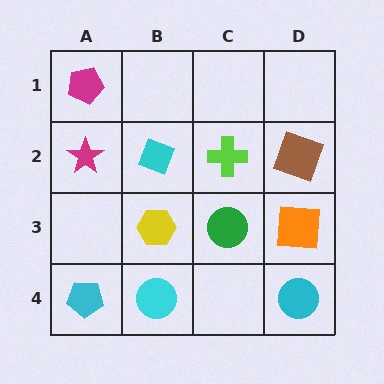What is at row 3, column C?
A green circle.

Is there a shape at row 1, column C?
No, that cell is empty.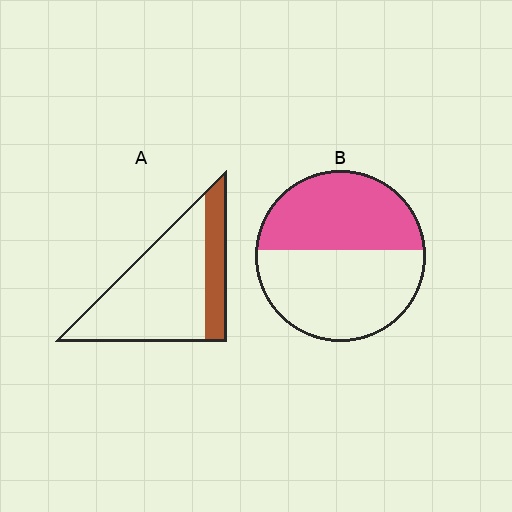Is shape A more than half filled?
No.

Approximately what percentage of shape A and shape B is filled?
A is approximately 25% and B is approximately 45%.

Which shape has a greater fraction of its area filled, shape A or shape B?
Shape B.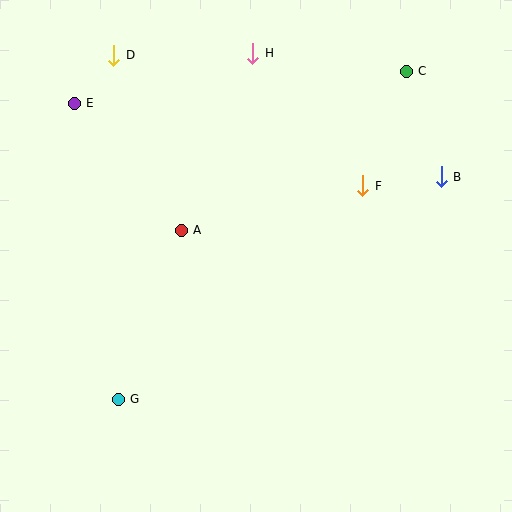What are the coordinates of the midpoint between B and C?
The midpoint between B and C is at (424, 124).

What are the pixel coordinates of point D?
Point D is at (114, 55).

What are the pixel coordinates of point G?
Point G is at (118, 399).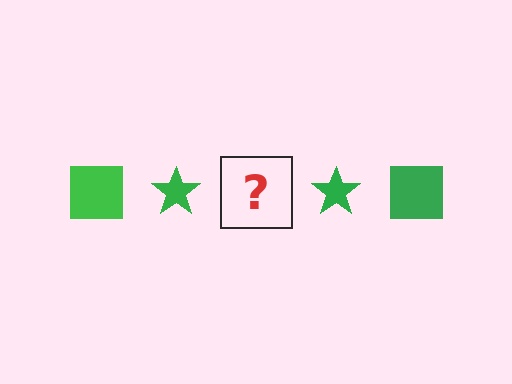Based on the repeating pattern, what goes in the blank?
The blank should be a green square.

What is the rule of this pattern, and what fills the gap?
The rule is that the pattern cycles through square, star shapes in green. The gap should be filled with a green square.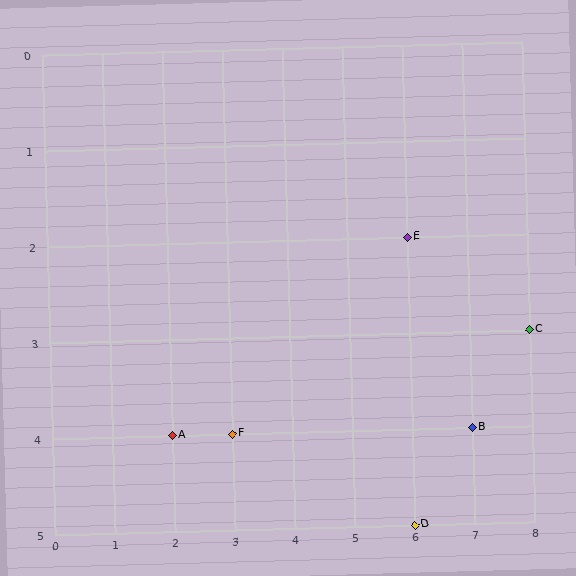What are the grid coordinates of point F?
Point F is at grid coordinates (3, 4).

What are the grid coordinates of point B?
Point B is at grid coordinates (7, 4).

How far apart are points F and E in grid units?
Points F and E are 3 columns and 2 rows apart (about 3.6 grid units diagonally).